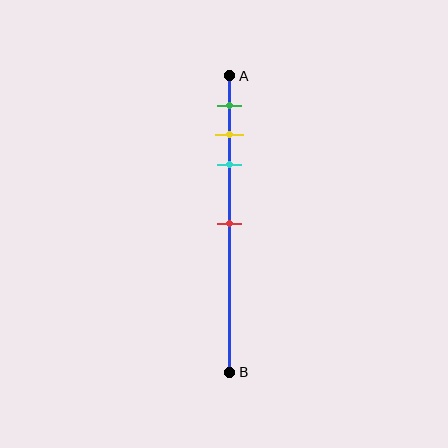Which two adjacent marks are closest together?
The yellow and cyan marks are the closest adjacent pair.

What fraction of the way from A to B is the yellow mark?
The yellow mark is approximately 20% (0.2) of the way from A to B.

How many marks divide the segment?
There are 4 marks dividing the segment.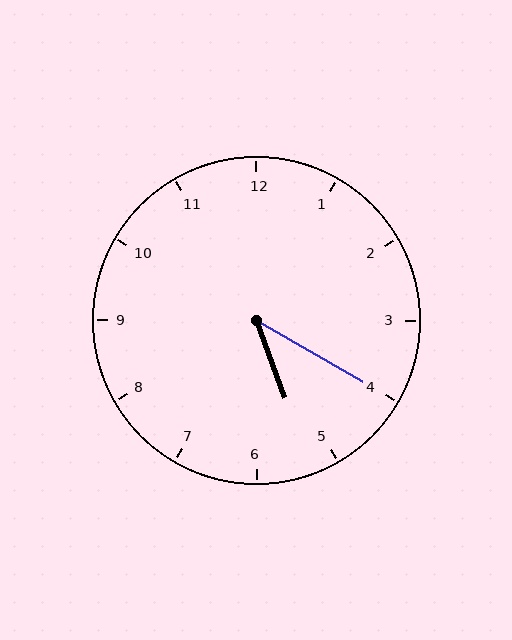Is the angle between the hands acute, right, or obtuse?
It is acute.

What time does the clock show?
5:20.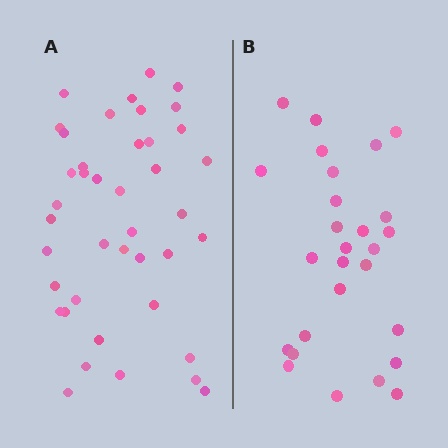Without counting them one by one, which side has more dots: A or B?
Region A (the left region) has more dots.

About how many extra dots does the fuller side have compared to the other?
Region A has approximately 15 more dots than region B.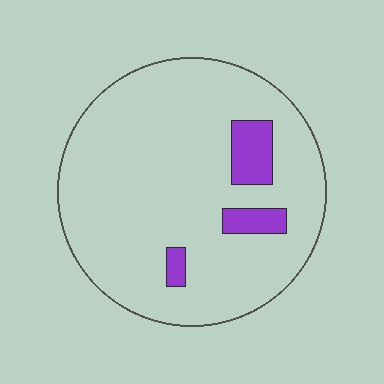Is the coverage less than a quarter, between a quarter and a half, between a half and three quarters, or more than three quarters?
Less than a quarter.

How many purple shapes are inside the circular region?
3.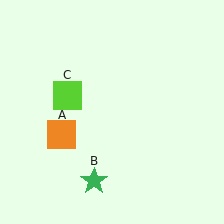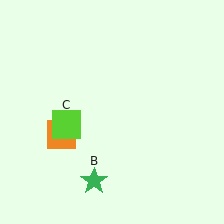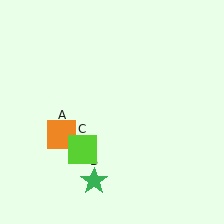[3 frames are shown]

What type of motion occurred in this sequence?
The lime square (object C) rotated counterclockwise around the center of the scene.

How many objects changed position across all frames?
1 object changed position: lime square (object C).